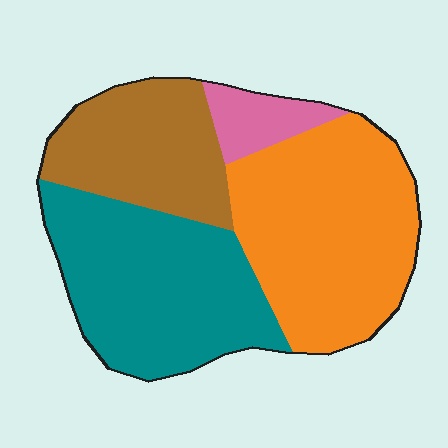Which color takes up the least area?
Pink, at roughly 5%.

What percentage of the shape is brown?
Brown takes up about one fifth (1/5) of the shape.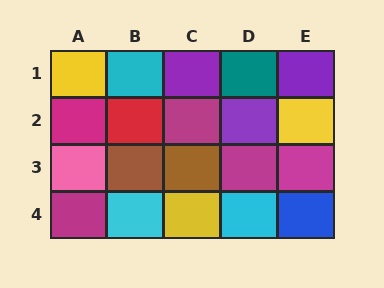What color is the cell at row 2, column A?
Magenta.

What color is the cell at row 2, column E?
Yellow.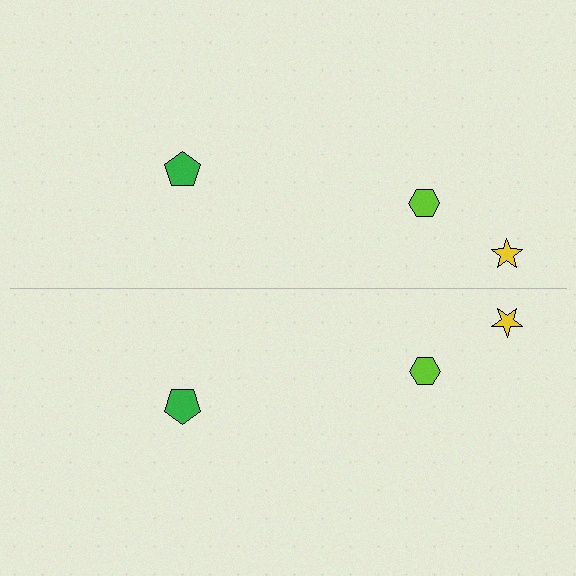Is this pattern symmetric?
Yes, this pattern has bilateral (reflection) symmetry.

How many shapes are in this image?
There are 6 shapes in this image.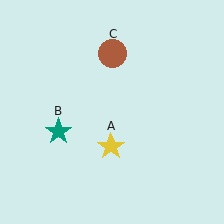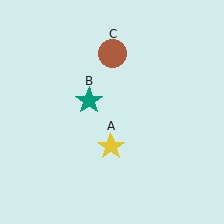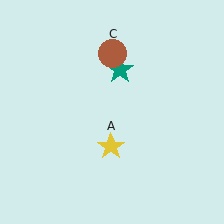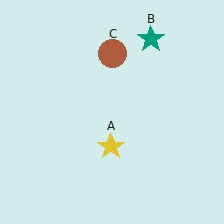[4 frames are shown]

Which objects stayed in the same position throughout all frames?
Yellow star (object A) and brown circle (object C) remained stationary.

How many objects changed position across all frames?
1 object changed position: teal star (object B).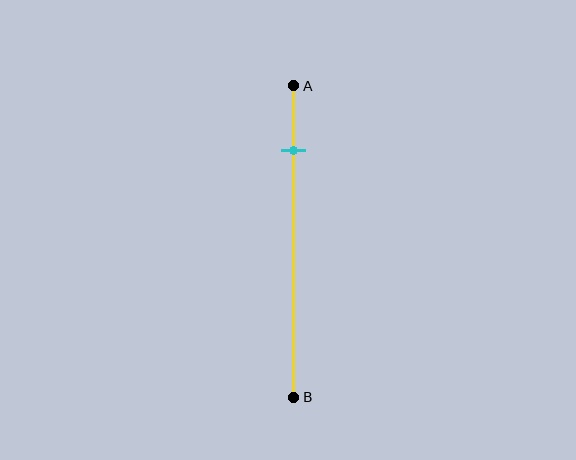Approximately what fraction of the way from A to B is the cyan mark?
The cyan mark is approximately 20% of the way from A to B.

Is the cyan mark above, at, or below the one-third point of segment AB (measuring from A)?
The cyan mark is above the one-third point of segment AB.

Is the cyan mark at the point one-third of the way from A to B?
No, the mark is at about 20% from A, not at the 33% one-third point.